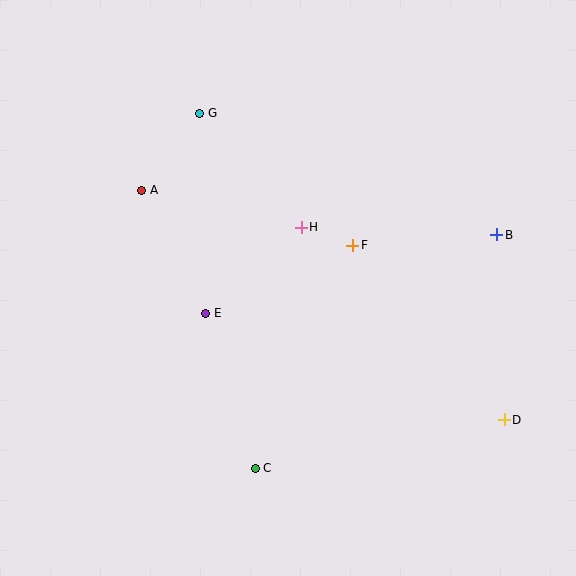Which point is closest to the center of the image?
Point H at (301, 227) is closest to the center.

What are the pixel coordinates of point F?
Point F is at (353, 245).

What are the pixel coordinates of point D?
Point D is at (504, 420).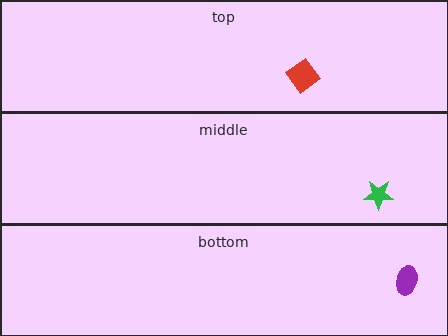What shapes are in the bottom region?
The purple ellipse.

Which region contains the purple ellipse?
The bottom region.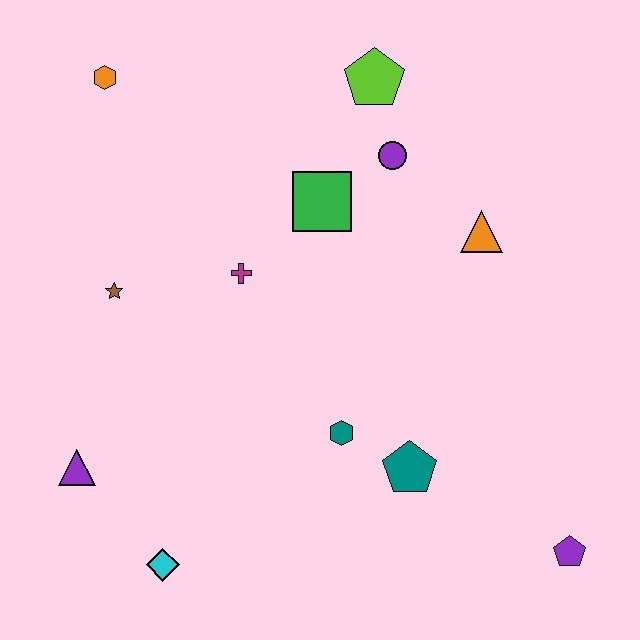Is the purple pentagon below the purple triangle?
Yes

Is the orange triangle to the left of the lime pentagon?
No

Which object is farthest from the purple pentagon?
The orange hexagon is farthest from the purple pentagon.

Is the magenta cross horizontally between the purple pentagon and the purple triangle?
Yes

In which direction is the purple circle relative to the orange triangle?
The purple circle is to the left of the orange triangle.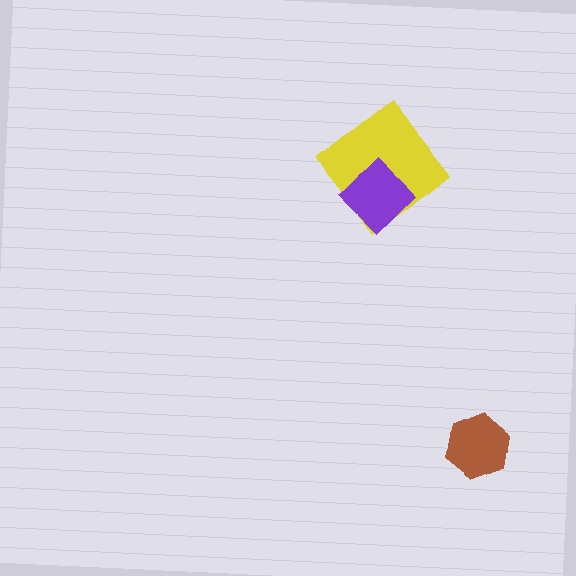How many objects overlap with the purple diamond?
1 object overlaps with the purple diamond.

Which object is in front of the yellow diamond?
The purple diamond is in front of the yellow diamond.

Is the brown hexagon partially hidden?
No, no other shape covers it.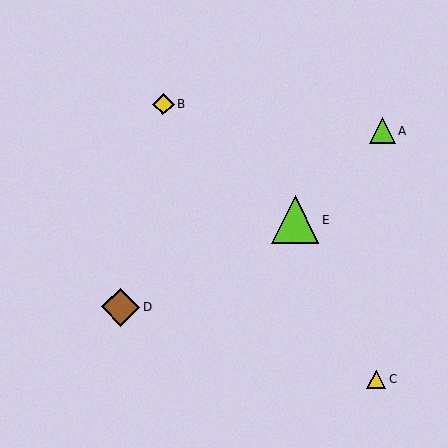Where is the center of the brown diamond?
The center of the brown diamond is at (120, 307).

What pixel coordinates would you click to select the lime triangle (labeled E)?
Click at (295, 220) to select the lime triangle E.